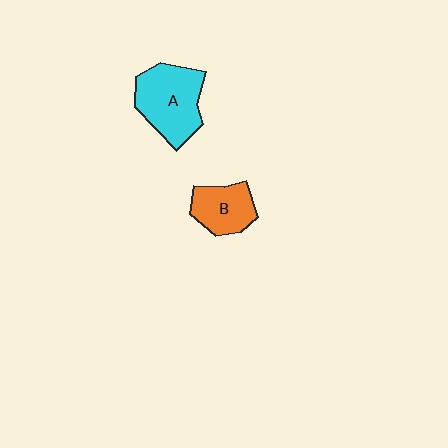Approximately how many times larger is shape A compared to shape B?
Approximately 1.6 times.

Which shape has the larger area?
Shape A (cyan).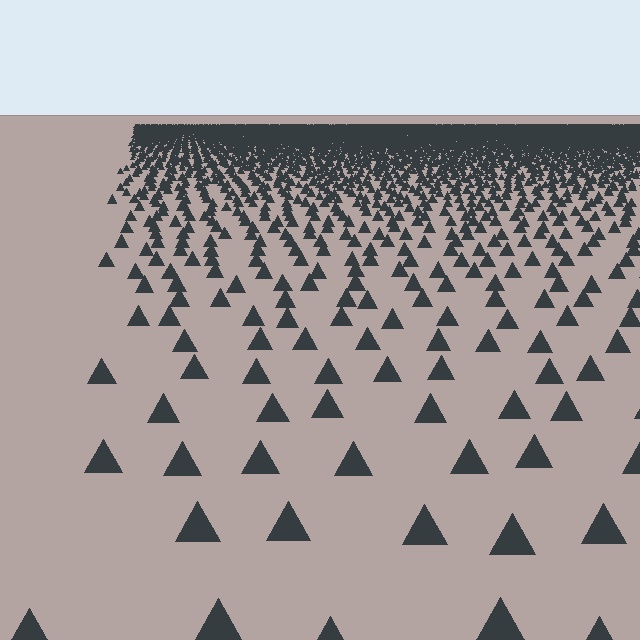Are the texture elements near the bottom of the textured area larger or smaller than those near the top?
Larger. Near the bottom, elements are closer to the viewer and appear at a bigger on-screen size.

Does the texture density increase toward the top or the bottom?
Density increases toward the top.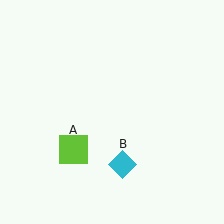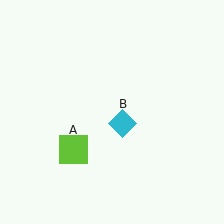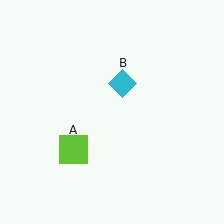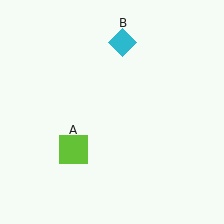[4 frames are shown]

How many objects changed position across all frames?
1 object changed position: cyan diamond (object B).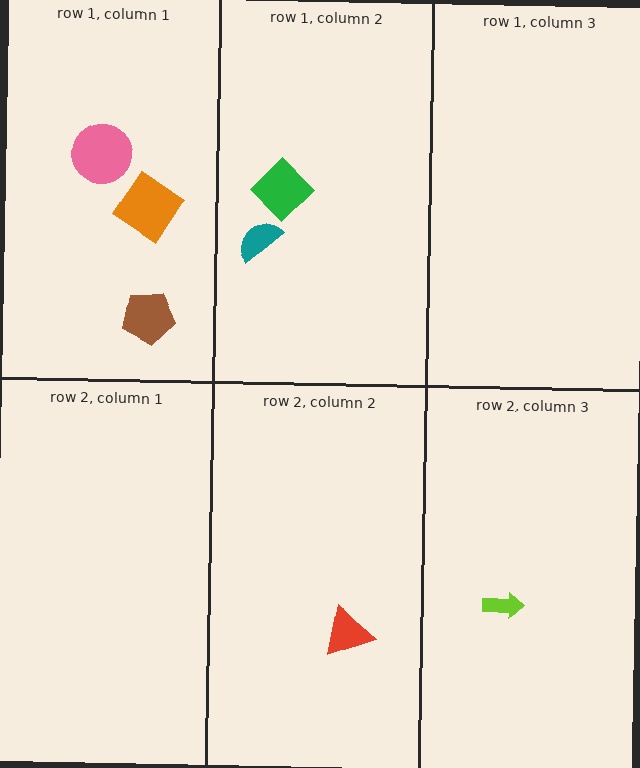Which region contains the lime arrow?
The row 2, column 3 region.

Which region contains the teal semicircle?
The row 1, column 2 region.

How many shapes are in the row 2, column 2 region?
1.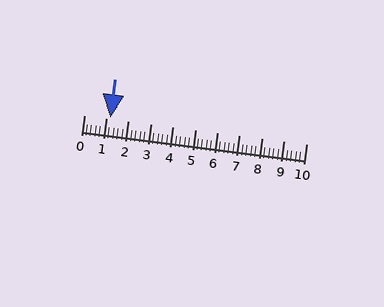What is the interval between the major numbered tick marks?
The major tick marks are spaced 1 units apart.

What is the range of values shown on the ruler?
The ruler shows values from 0 to 10.